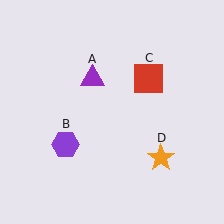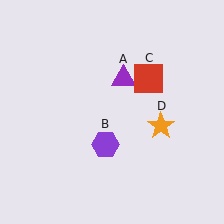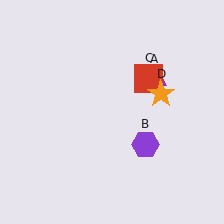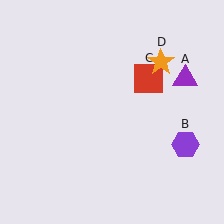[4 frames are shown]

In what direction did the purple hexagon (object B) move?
The purple hexagon (object B) moved right.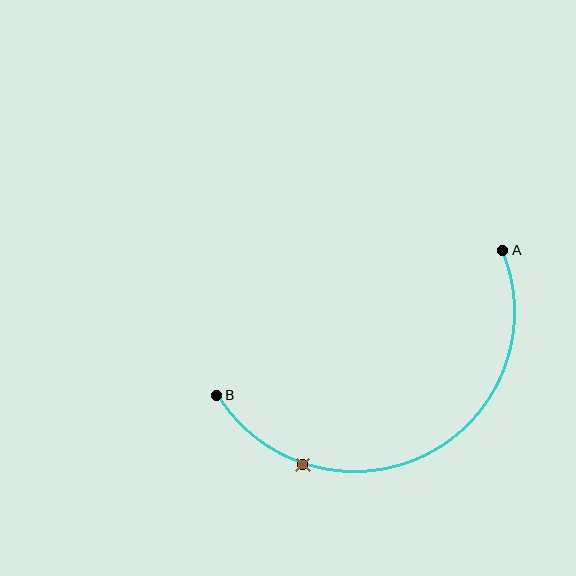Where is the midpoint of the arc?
The arc midpoint is the point on the curve farthest from the straight line joining A and B. It sits below that line.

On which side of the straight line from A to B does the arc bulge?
The arc bulges below the straight line connecting A and B.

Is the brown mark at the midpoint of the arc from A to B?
No. The brown mark lies on the arc but is closer to endpoint B. The arc midpoint would be at the point on the curve equidistant along the arc from both A and B.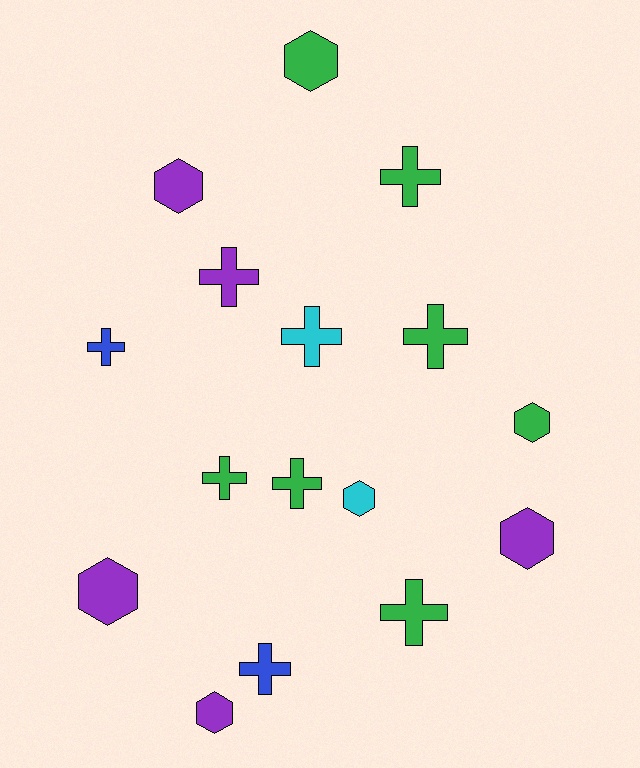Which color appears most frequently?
Green, with 7 objects.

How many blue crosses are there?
There are 2 blue crosses.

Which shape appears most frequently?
Cross, with 9 objects.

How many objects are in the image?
There are 16 objects.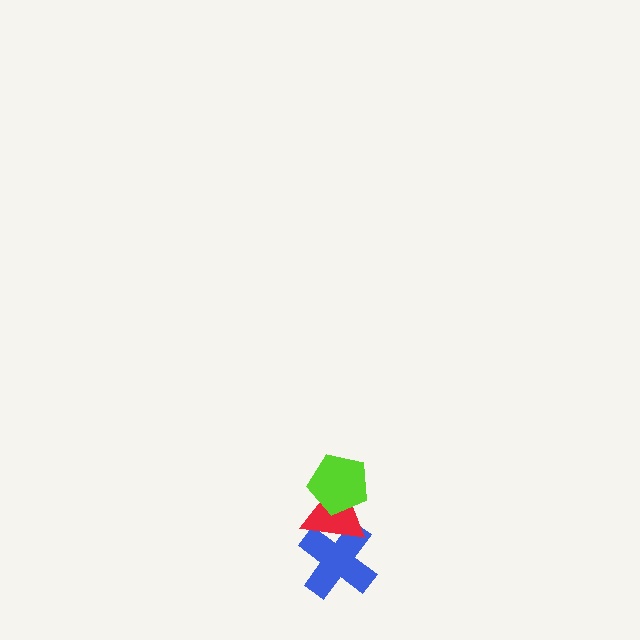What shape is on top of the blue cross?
The red triangle is on top of the blue cross.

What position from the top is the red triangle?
The red triangle is 2nd from the top.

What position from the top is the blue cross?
The blue cross is 3rd from the top.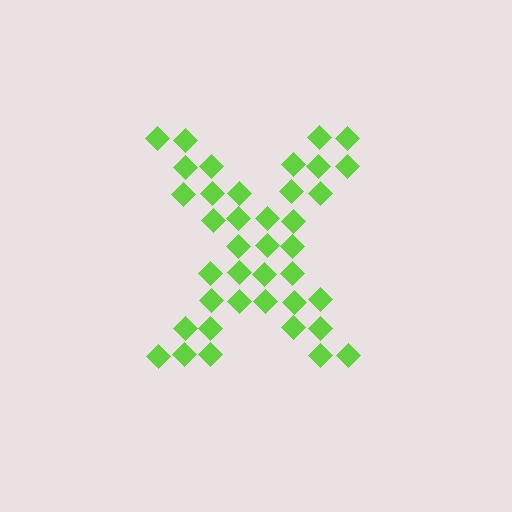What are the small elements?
The small elements are diamonds.